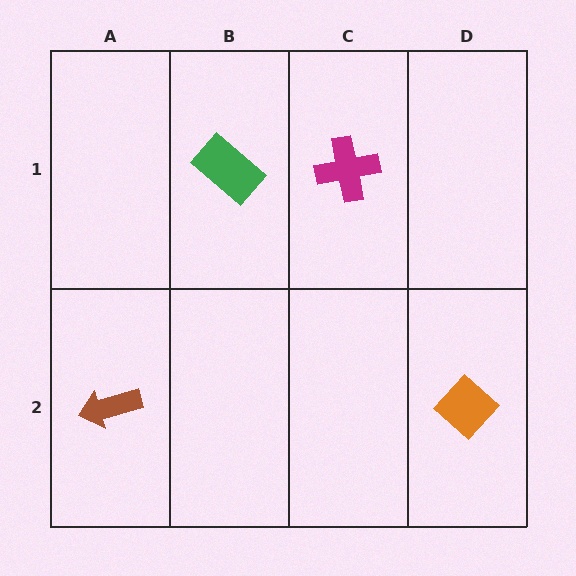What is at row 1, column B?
A green rectangle.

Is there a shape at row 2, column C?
No, that cell is empty.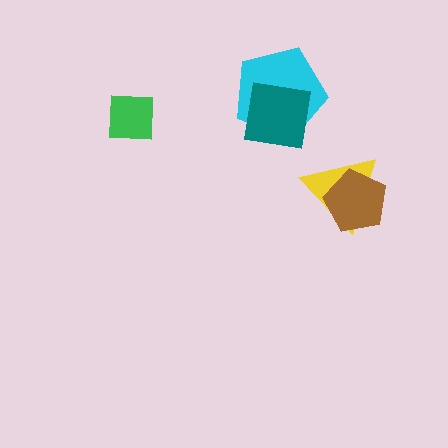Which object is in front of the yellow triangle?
The brown pentagon is in front of the yellow triangle.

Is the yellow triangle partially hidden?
Yes, it is partially covered by another shape.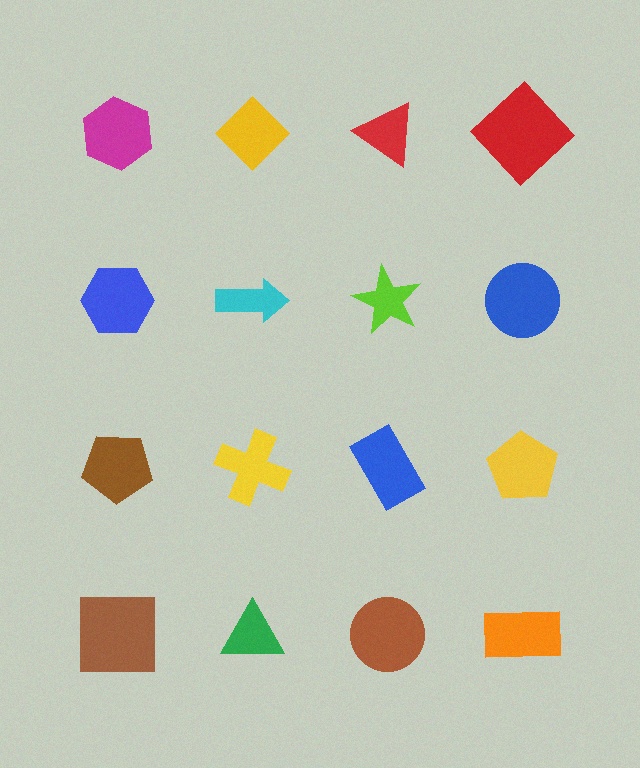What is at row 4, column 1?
A brown square.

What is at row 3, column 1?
A brown pentagon.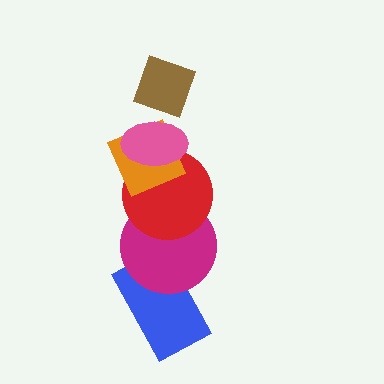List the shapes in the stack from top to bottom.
From top to bottom: the brown diamond, the pink ellipse, the orange diamond, the red circle, the magenta circle, the blue rectangle.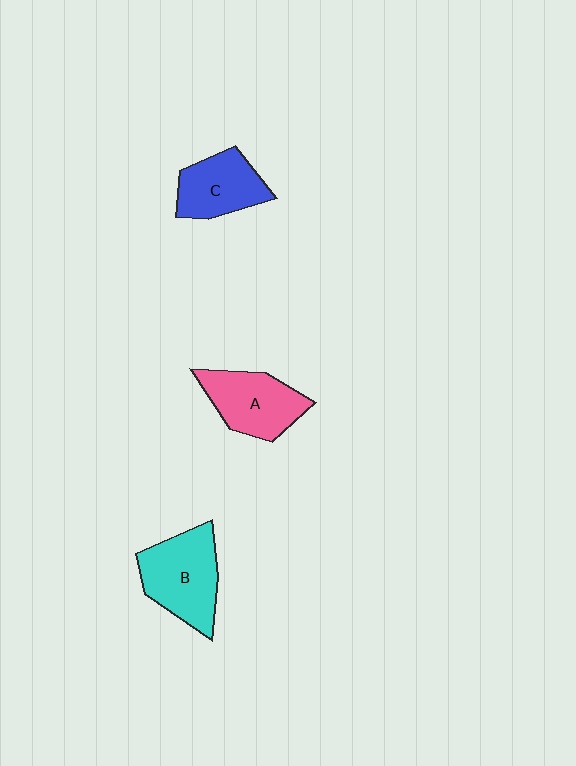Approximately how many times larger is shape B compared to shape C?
Approximately 1.3 times.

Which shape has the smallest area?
Shape C (blue).